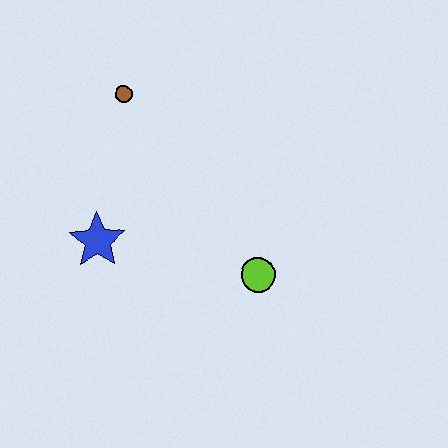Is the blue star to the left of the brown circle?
Yes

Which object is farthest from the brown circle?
The lime circle is farthest from the brown circle.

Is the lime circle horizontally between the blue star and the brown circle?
No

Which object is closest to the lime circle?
The blue star is closest to the lime circle.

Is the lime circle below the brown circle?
Yes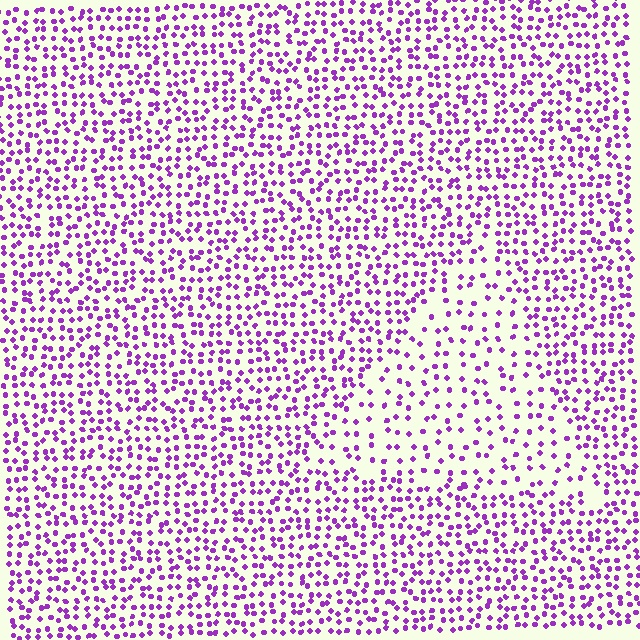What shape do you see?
I see a triangle.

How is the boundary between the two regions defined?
The boundary is defined by a change in element density (approximately 1.9x ratio). All elements are the same color, size, and shape.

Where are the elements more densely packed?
The elements are more densely packed outside the triangle boundary.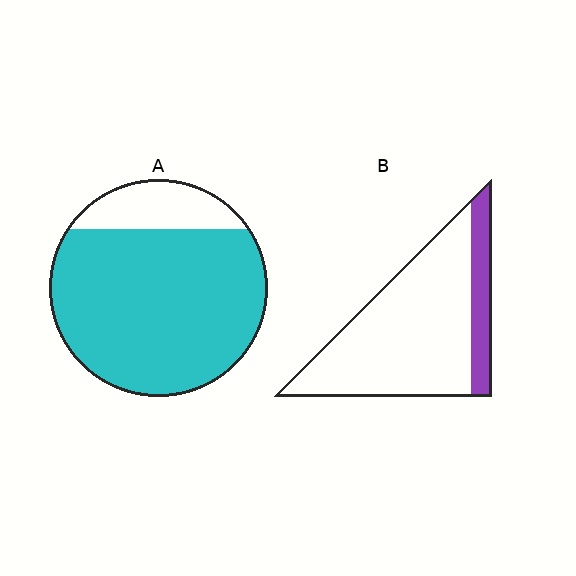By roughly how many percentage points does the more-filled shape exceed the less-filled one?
By roughly 65 percentage points (A over B).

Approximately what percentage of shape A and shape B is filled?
A is approximately 85% and B is approximately 20%.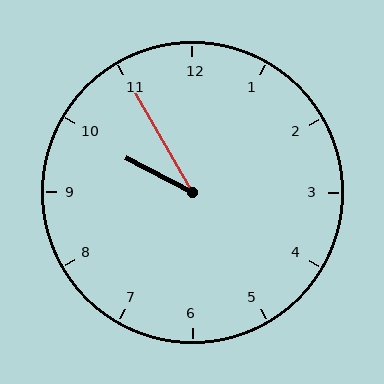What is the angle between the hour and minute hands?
Approximately 32 degrees.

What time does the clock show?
9:55.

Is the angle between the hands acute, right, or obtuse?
It is acute.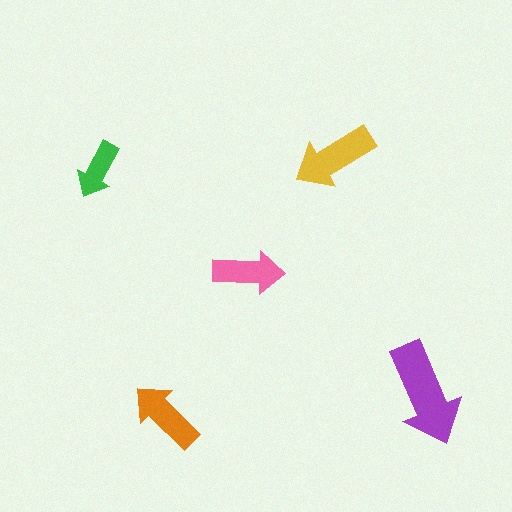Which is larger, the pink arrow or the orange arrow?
The orange one.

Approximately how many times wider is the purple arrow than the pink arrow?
About 1.5 times wider.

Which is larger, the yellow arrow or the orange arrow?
The yellow one.